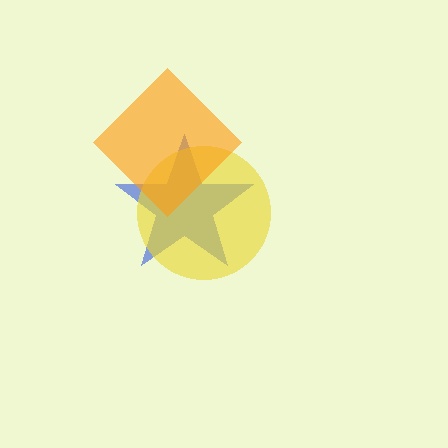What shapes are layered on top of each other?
The layered shapes are: a blue star, a yellow circle, an orange diamond.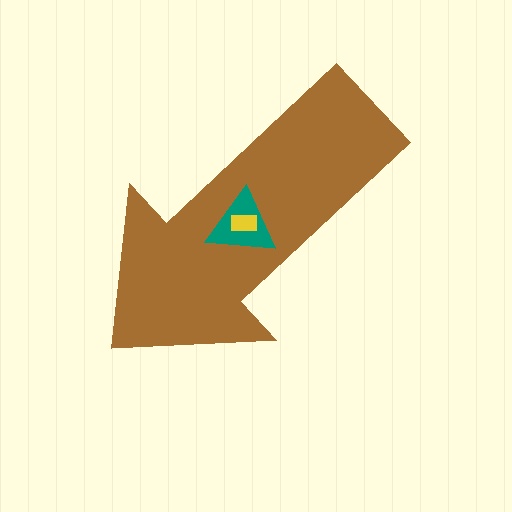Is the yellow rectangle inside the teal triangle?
Yes.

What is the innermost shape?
The yellow rectangle.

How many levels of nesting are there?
3.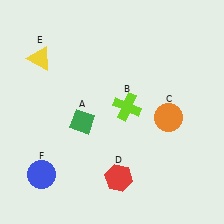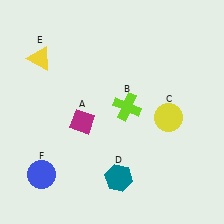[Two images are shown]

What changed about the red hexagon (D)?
In Image 1, D is red. In Image 2, it changed to teal.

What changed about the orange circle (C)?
In Image 1, C is orange. In Image 2, it changed to yellow.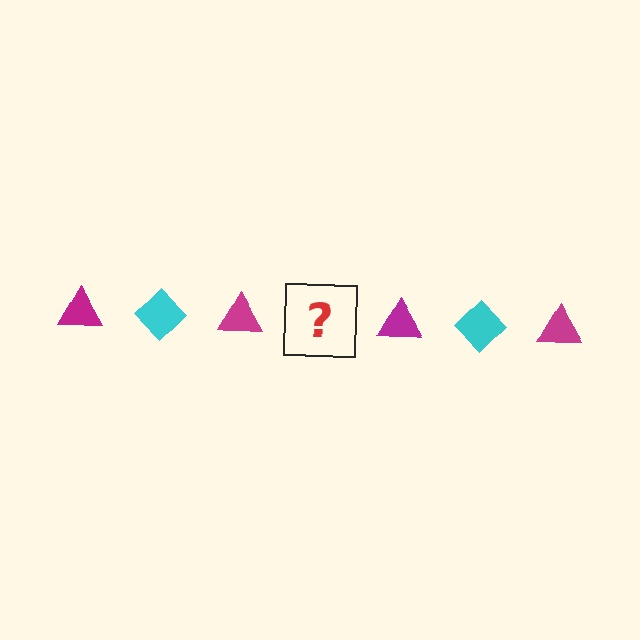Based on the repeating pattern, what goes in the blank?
The blank should be a cyan diamond.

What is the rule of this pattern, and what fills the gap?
The rule is that the pattern alternates between magenta triangle and cyan diamond. The gap should be filled with a cyan diamond.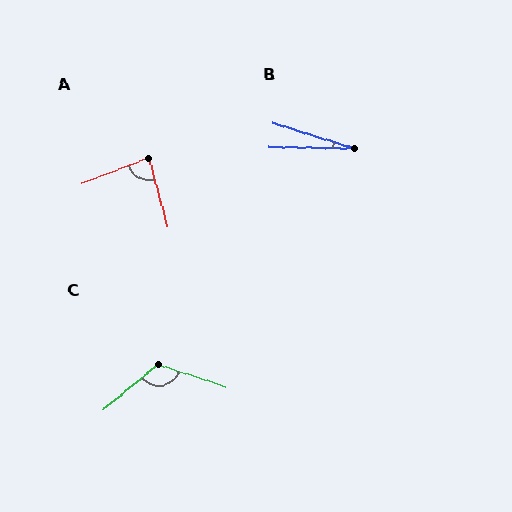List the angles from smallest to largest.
B (16°), A (84°), C (122°).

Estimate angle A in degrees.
Approximately 84 degrees.